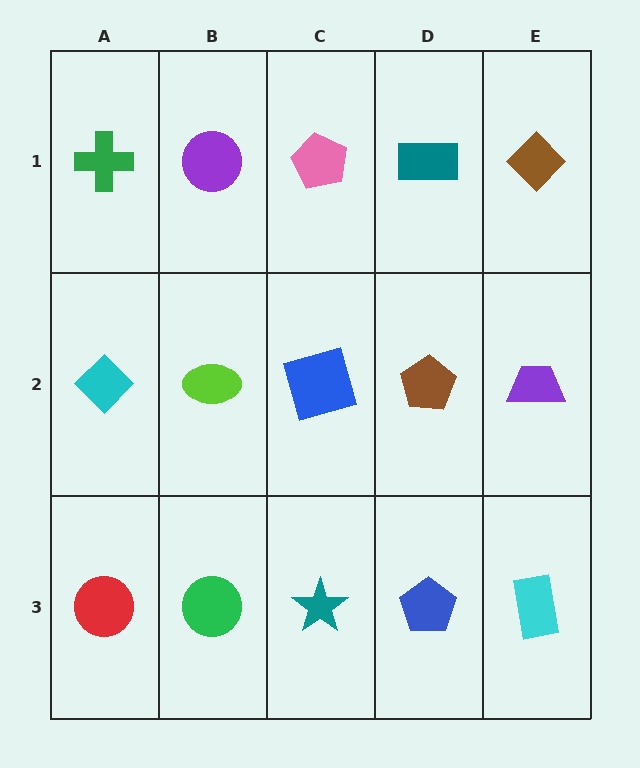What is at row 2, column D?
A brown pentagon.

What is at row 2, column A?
A cyan diamond.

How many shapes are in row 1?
5 shapes.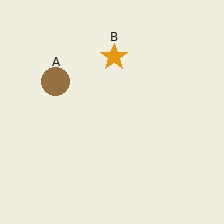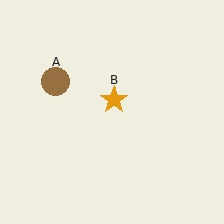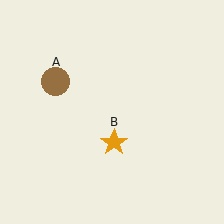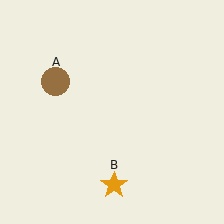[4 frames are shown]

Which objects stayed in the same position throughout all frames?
Brown circle (object A) remained stationary.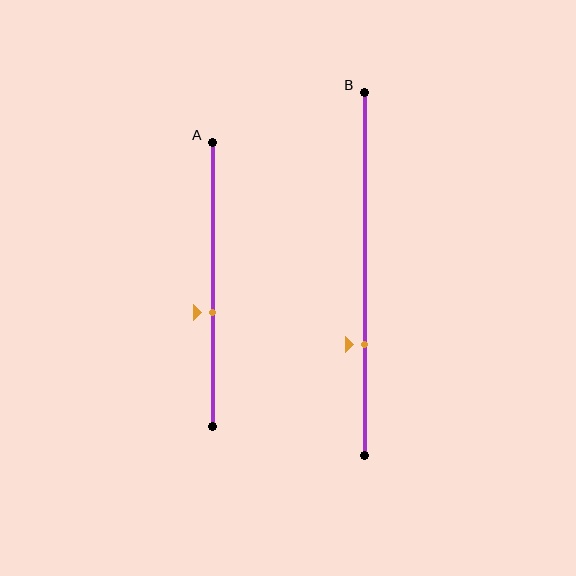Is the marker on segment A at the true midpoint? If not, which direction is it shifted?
No, the marker on segment A is shifted downward by about 10% of the segment length.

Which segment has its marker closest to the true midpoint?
Segment A has its marker closest to the true midpoint.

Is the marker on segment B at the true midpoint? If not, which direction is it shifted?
No, the marker on segment B is shifted downward by about 19% of the segment length.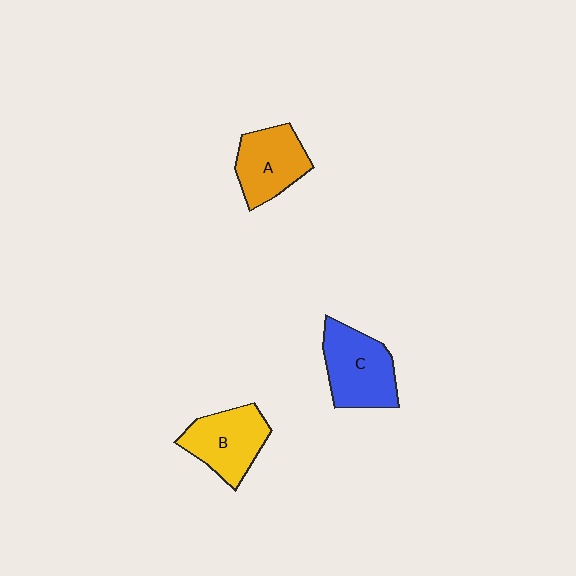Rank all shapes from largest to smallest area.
From largest to smallest: C (blue), B (yellow), A (orange).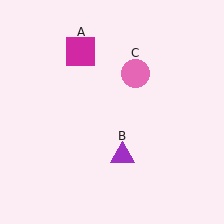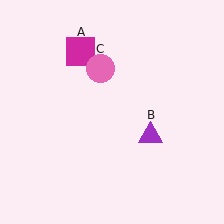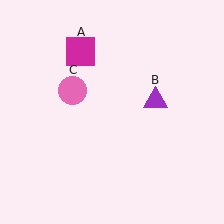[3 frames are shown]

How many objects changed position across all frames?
2 objects changed position: purple triangle (object B), pink circle (object C).